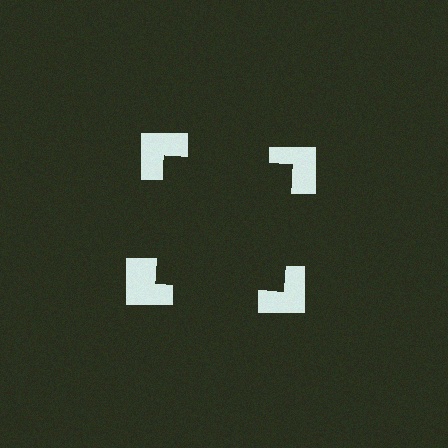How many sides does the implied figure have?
4 sides.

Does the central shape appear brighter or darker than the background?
It typically appears slightly darker than the background, even though no actual brightness change is drawn.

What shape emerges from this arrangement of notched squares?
An illusory square — its edges are inferred from the aligned wedge cuts in the notched squares, not physically drawn.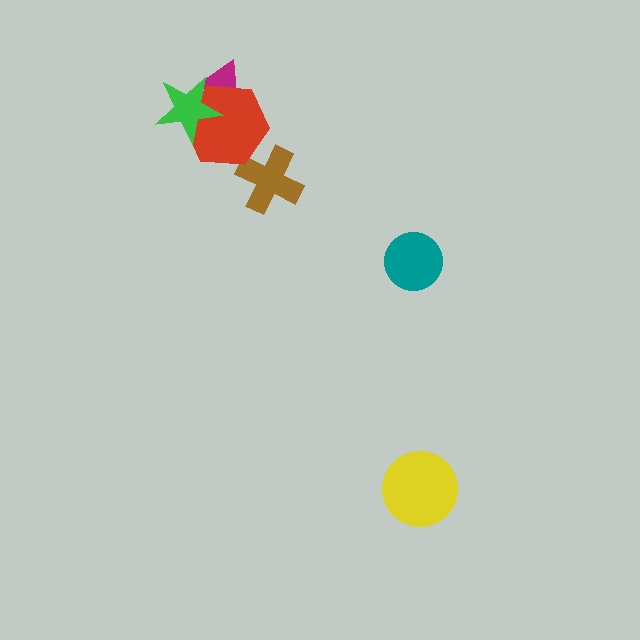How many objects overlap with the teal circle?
0 objects overlap with the teal circle.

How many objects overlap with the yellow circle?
0 objects overlap with the yellow circle.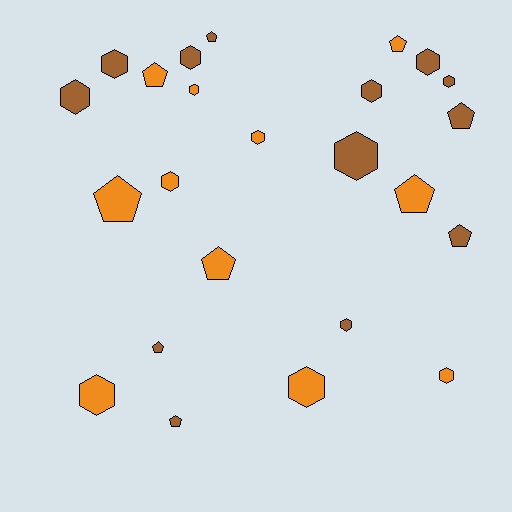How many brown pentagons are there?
There are 5 brown pentagons.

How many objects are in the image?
There are 24 objects.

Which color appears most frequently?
Brown, with 13 objects.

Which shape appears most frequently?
Hexagon, with 14 objects.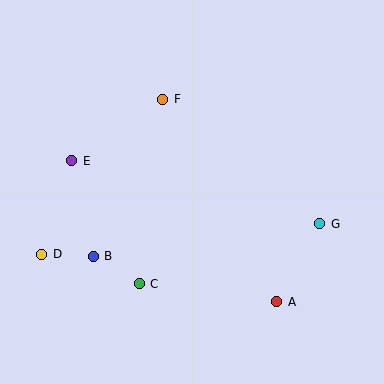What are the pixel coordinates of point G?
Point G is at (320, 224).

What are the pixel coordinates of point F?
Point F is at (163, 99).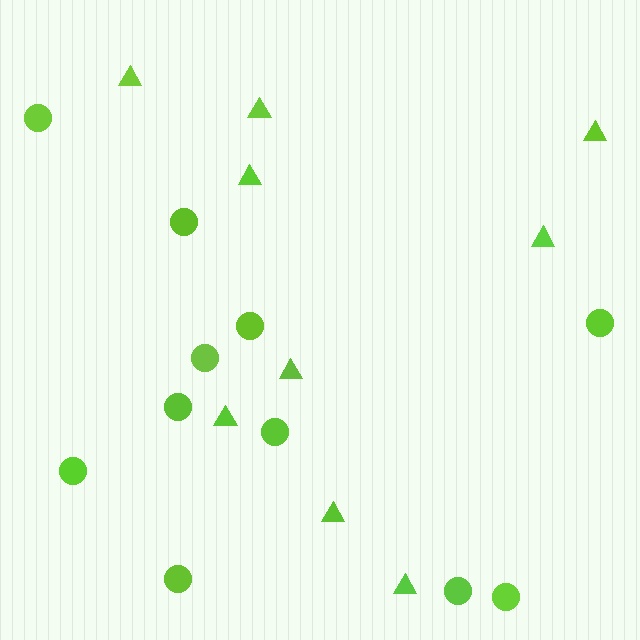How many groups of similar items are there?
There are 2 groups: one group of triangles (9) and one group of circles (11).